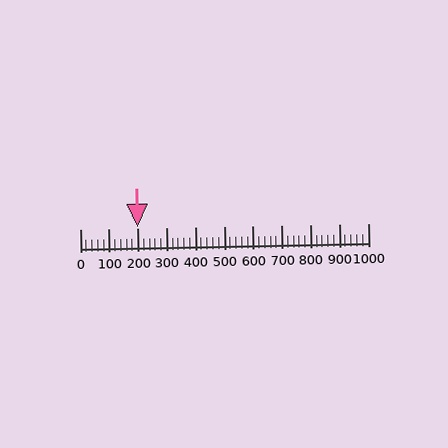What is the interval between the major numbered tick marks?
The major tick marks are spaced 100 units apart.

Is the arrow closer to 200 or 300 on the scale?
The arrow is closer to 200.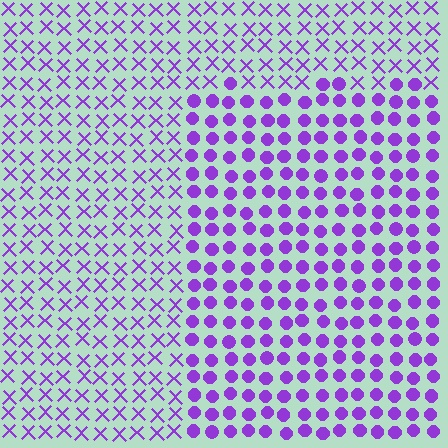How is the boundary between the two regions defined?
The boundary is defined by a change in element shape: circles inside vs. X marks outside. All elements share the same color and spacing.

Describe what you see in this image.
The image is filled with small purple elements arranged in a uniform grid. A rectangle-shaped region contains circles, while the surrounding area contains X marks. The boundary is defined purely by the change in element shape.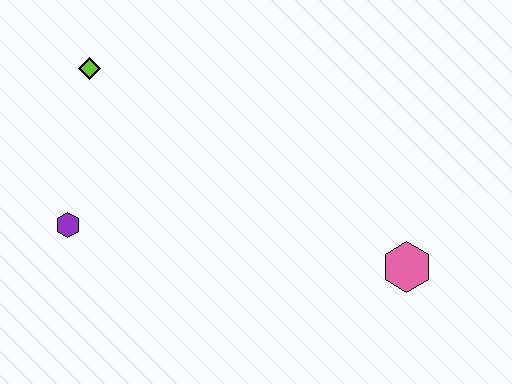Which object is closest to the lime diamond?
The purple hexagon is closest to the lime diamond.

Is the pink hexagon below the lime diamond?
Yes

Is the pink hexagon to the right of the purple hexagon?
Yes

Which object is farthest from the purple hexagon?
The pink hexagon is farthest from the purple hexagon.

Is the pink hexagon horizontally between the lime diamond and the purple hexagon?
No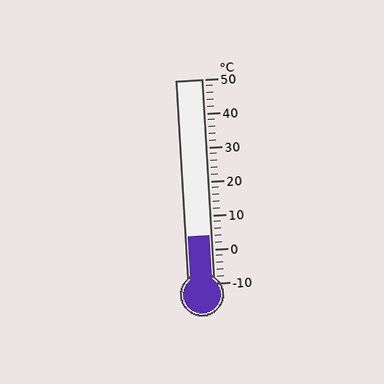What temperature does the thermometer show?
The thermometer shows approximately 4°C.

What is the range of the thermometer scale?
The thermometer scale ranges from -10°C to 50°C.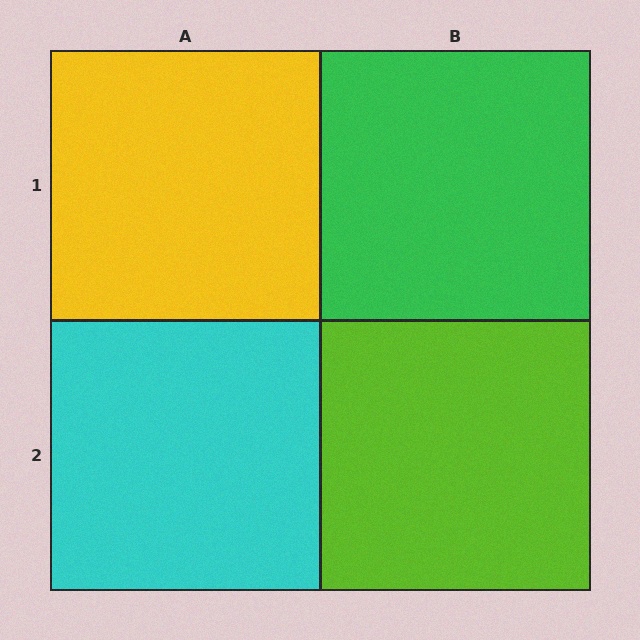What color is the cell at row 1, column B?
Green.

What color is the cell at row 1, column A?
Yellow.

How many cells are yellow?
1 cell is yellow.